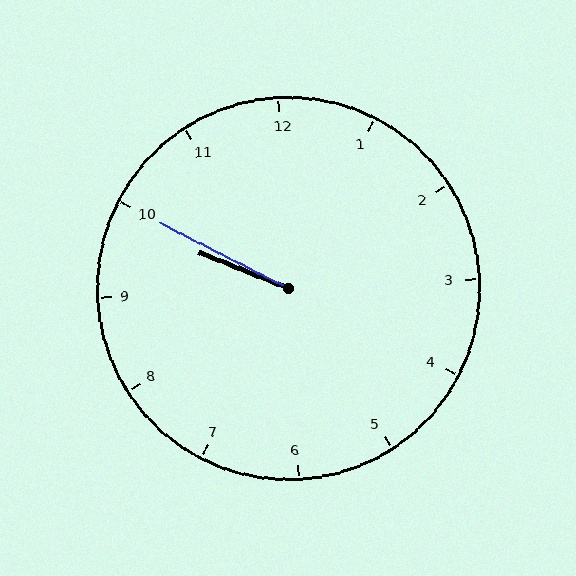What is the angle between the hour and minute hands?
Approximately 5 degrees.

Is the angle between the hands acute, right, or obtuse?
It is acute.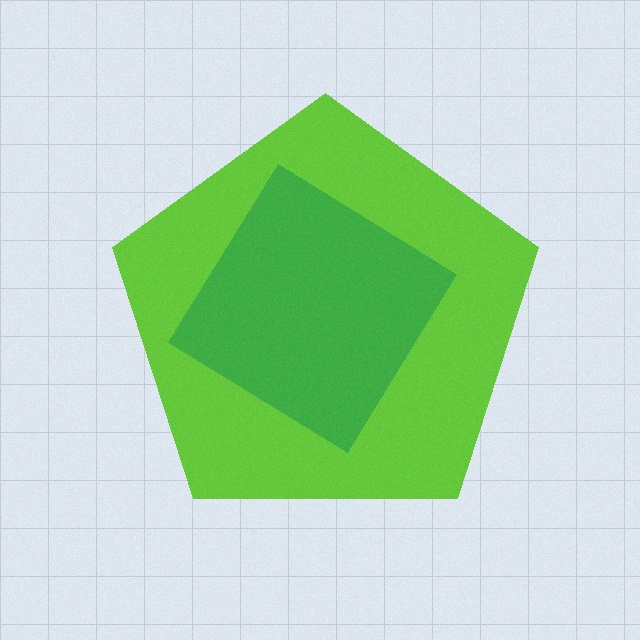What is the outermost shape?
The lime pentagon.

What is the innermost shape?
The green diamond.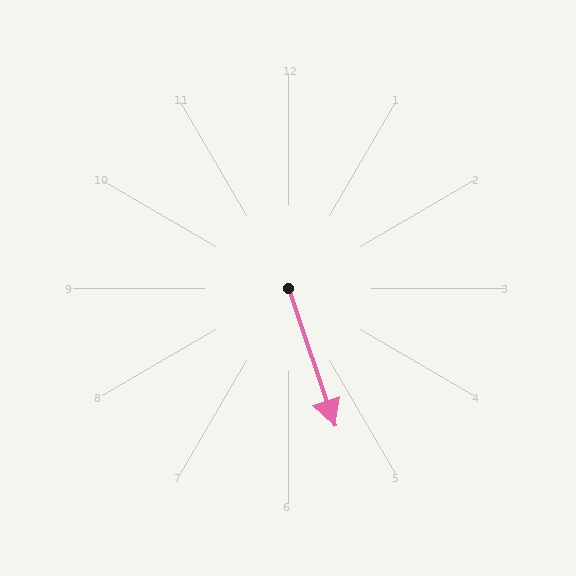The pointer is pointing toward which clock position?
Roughly 5 o'clock.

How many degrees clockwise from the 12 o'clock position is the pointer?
Approximately 161 degrees.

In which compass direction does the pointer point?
South.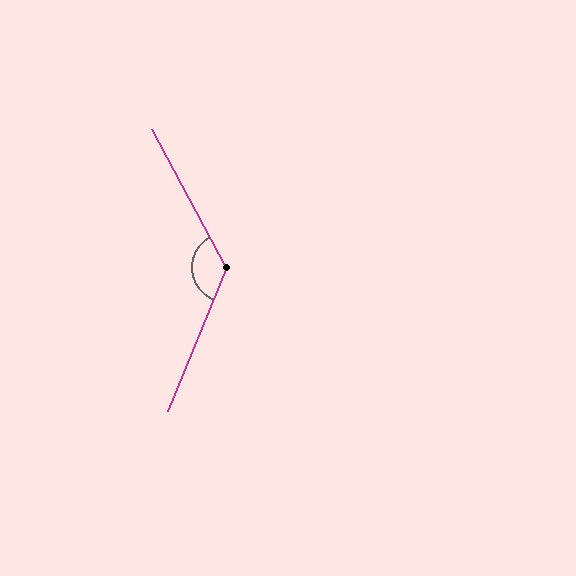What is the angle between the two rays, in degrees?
Approximately 130 degrees.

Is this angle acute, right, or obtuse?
It is obtuse.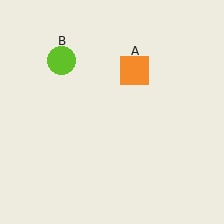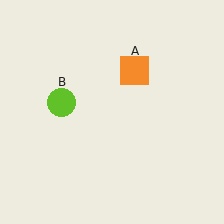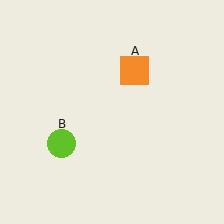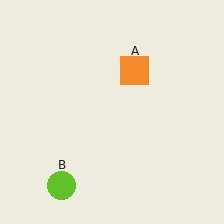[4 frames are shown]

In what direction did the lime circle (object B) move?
The lime circle (object B) moved down.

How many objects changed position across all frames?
1 object changed position: lime circle (object B).